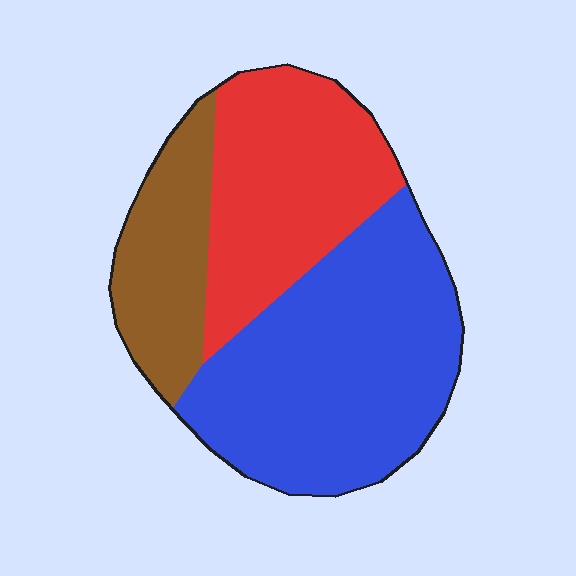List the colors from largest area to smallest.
From largest to smallest: blue, red, brown.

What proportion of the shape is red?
Red covers 32% of the shape.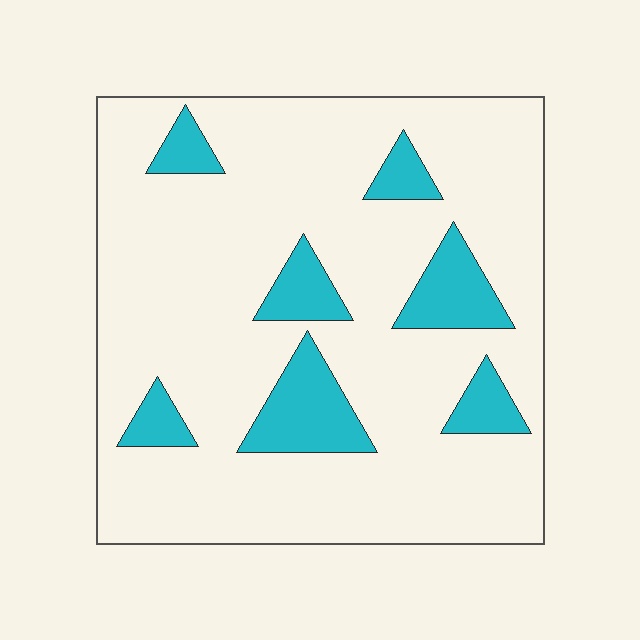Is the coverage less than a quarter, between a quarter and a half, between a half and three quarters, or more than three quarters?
Less than a quarter.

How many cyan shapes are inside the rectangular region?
7.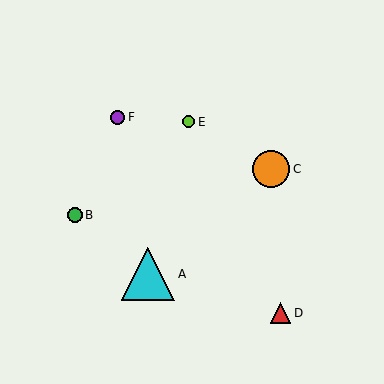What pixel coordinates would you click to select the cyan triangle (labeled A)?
Click at (148, 274) to select the cyan triangle A.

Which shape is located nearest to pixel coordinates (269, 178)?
The orange circle (labeled C) at (271, 169) is nearest to that location.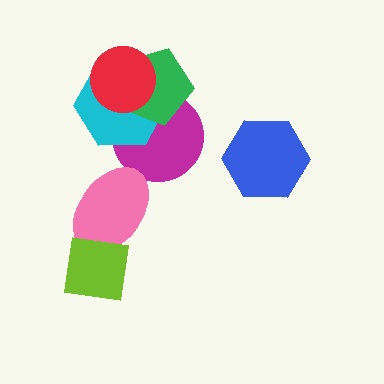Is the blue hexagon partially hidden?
No, no other shape covers it.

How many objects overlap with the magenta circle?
3 objects overlap with the magenta circle.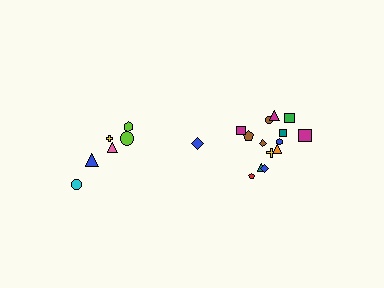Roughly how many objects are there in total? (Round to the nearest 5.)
Roughly 20 objects in total.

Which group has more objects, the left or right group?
The right group.